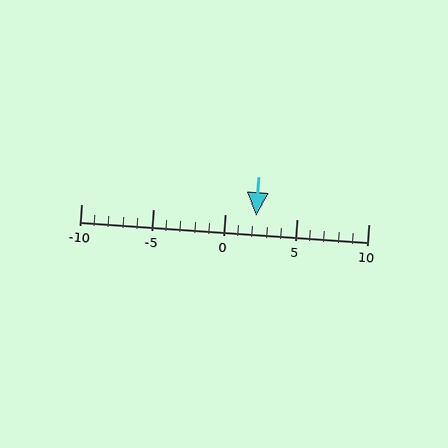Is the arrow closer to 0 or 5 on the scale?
The arrow is closer to 0.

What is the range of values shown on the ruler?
The ruler shows values from -10 to 10.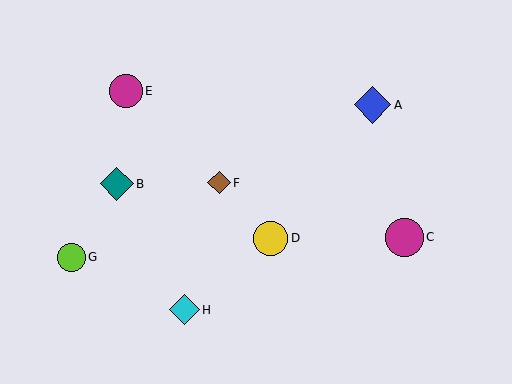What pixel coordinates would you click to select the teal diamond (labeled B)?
Click at (117, 184) to select the teal diamond B.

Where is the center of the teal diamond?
The center of the teal diamond is at (117, 184).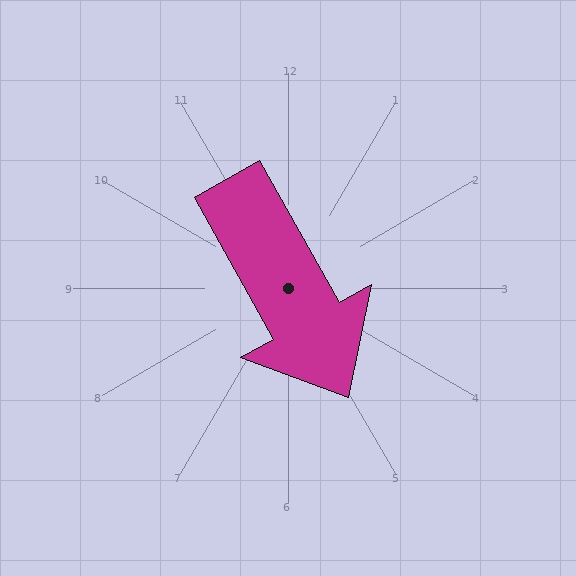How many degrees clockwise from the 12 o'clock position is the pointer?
Approximately 151 degrees.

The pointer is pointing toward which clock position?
Roughly 5 o'clock.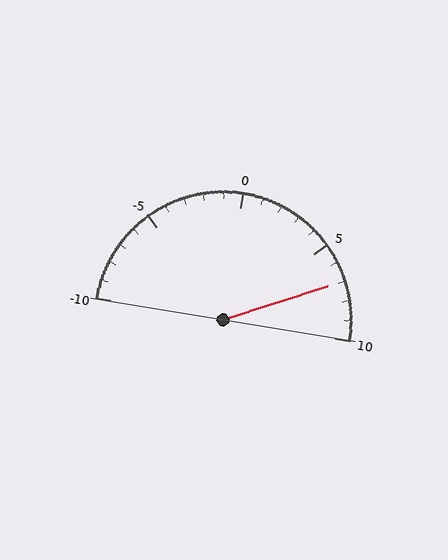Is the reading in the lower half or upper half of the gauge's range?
The reading is in the upper half of the range (-10 to 10).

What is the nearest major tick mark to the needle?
The nearest major tick mark is 5.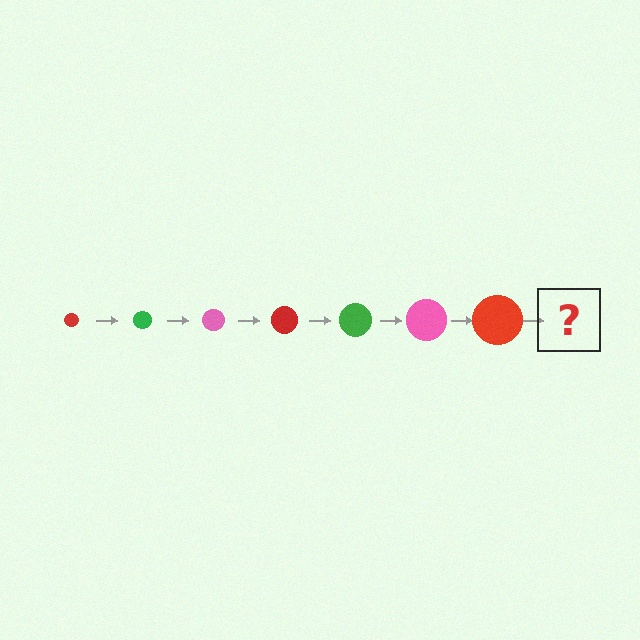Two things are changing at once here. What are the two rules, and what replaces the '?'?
The two rules are that the circle grows larger each step and the color cycles through red, green, and pink. The '?' should be a green circle, larger than the previous one.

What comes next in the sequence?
The next element should be a green circle, larger than the previous one.